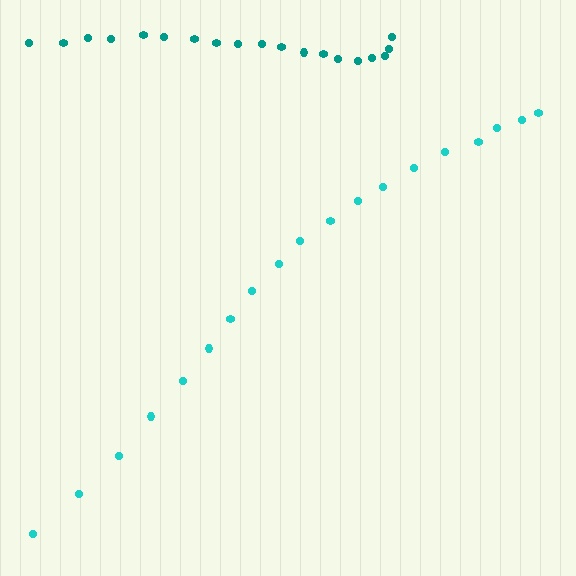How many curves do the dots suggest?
There are 2 distinct paths.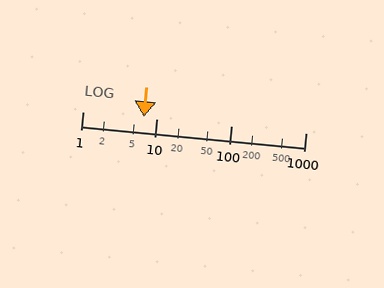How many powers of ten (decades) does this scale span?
The scale spans 3 decades, from 1 to 1000.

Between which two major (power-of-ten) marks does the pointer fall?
The pointer is between 1 and 10.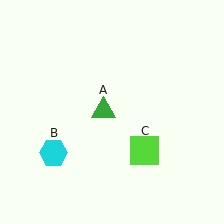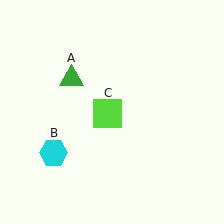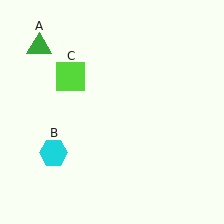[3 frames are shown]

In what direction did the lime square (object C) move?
The lime square (object C) moved up and to the left.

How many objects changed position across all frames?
2 objects changed position: green triangle (object A), lime square (object C).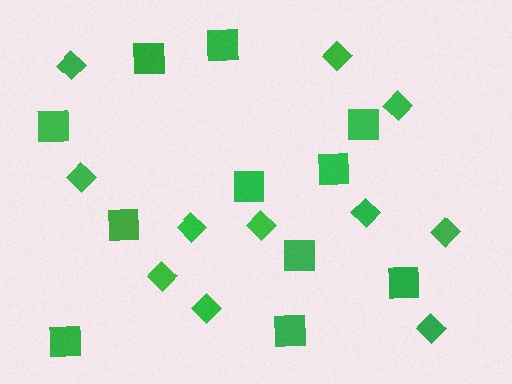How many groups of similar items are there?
There are 2 groups: one group of squares (11) and one group of diamonds (11).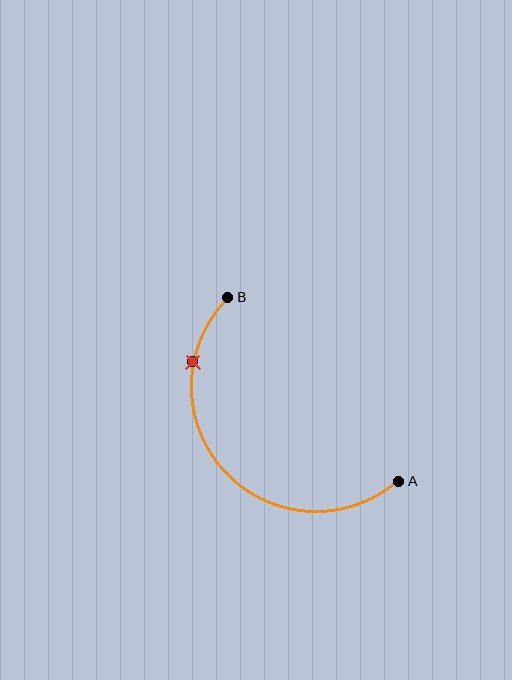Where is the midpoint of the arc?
The arc midpoint is the point on the curve farthest from the straight line joining A and B. It sits below and to the left of that line.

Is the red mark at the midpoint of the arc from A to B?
No. The red mark lies on the arc but is closer to endpoint B. The arc midpoint would be at the point on the curve equidistant along the arc from both A and B.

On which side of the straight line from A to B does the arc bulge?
The arc bulges below and to the left of the straight line connecting A and B.